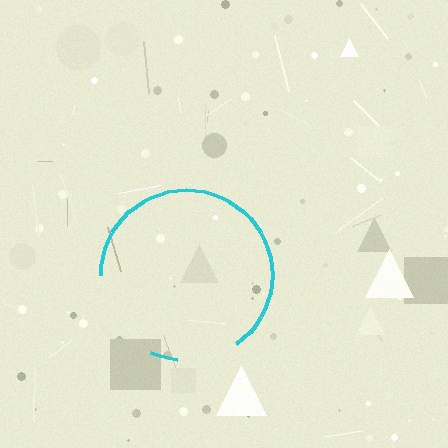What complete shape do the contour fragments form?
The contour fragments form a circle.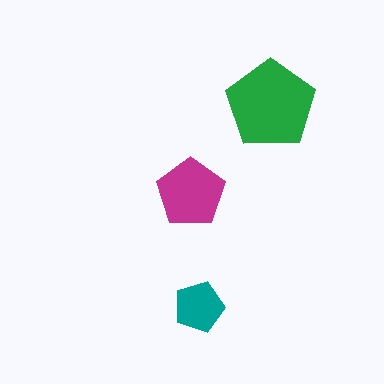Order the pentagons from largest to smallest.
the green one, the magenta one, the teal one.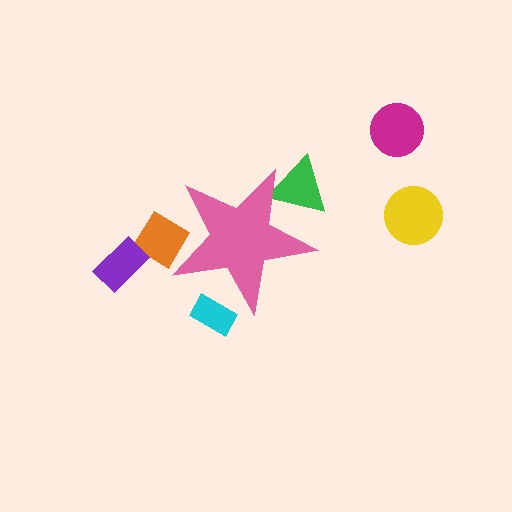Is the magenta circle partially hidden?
No, the magenta circle is fully visible.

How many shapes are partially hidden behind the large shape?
3 shapes are partially hidden.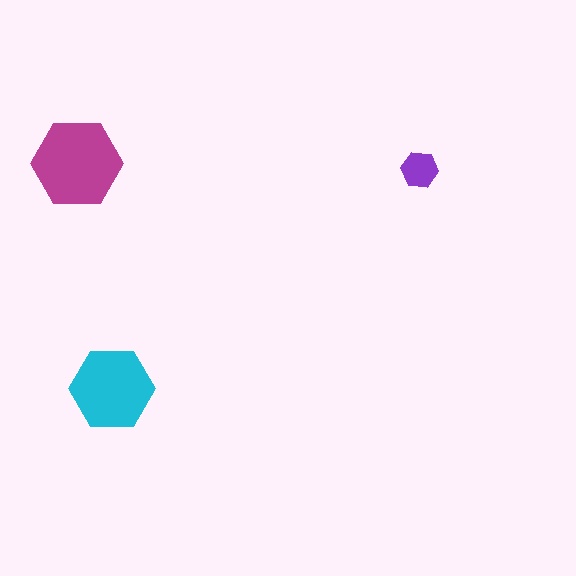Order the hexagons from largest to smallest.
the magenta one, the cyan one, the purple one.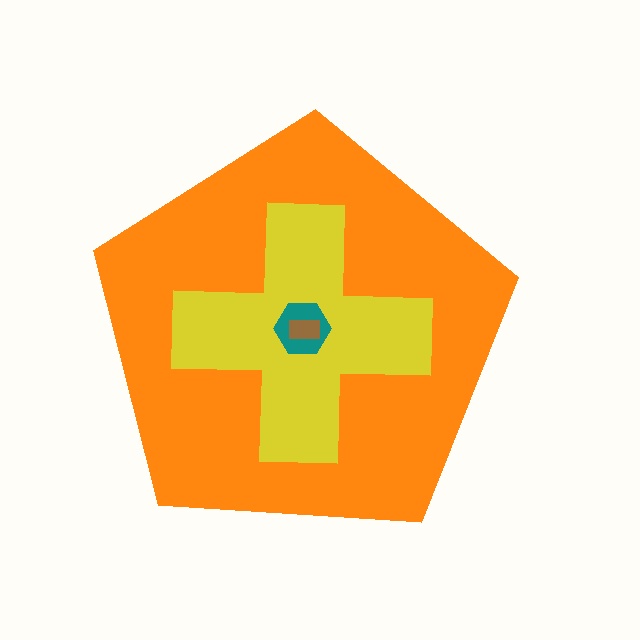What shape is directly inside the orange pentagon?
The yellow cross.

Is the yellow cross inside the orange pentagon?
Yes.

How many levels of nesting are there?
4.